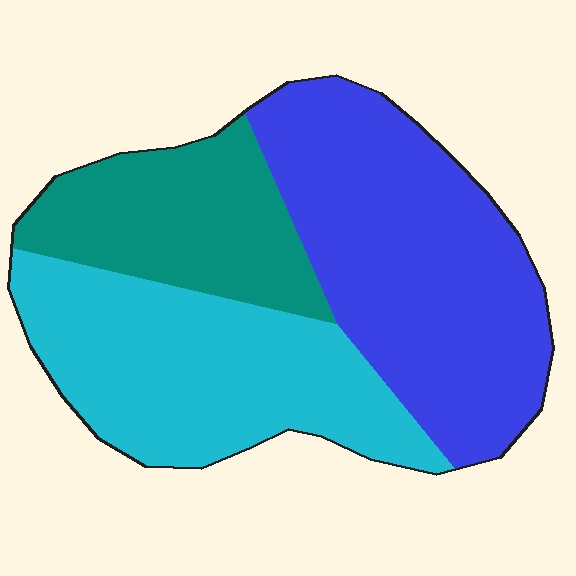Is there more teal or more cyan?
Cyan.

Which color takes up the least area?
Teal, at roughly 25%.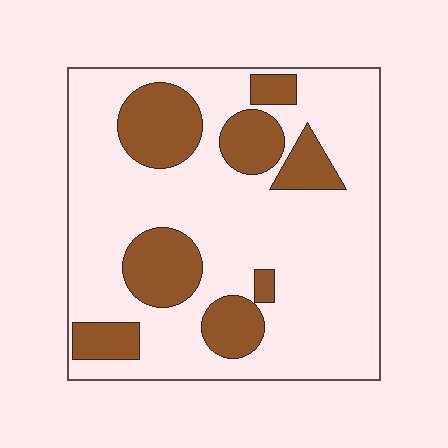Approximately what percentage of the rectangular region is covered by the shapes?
Approximately 25%.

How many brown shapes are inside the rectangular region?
8.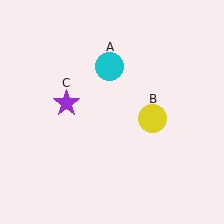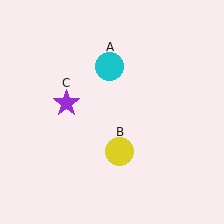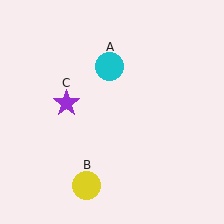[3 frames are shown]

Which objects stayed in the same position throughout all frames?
Cyan circle (object A) and purple star (object C) remained stationary.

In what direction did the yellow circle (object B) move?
The yellow circle (object B) moved down and to the left.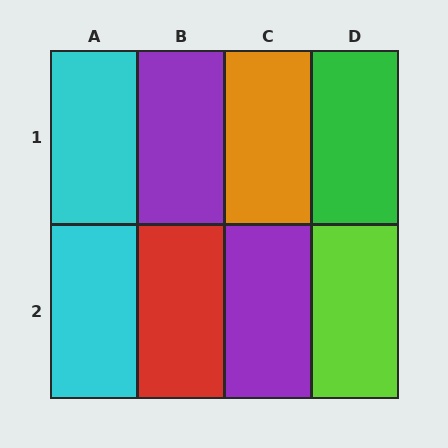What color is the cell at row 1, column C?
Orange.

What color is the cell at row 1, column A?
Cyan.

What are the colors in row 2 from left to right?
Cyan, red, purple, lime.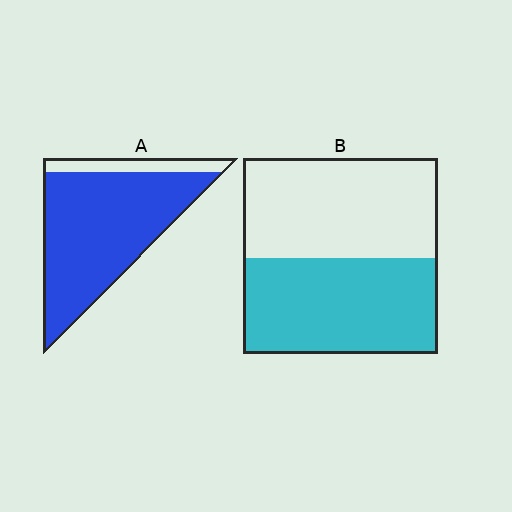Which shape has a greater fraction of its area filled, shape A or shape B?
Shape A.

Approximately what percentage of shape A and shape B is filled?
A is approximately 85% and B is approximately 50%.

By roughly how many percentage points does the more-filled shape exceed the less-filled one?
By roughly 35 percentage points (A over B).